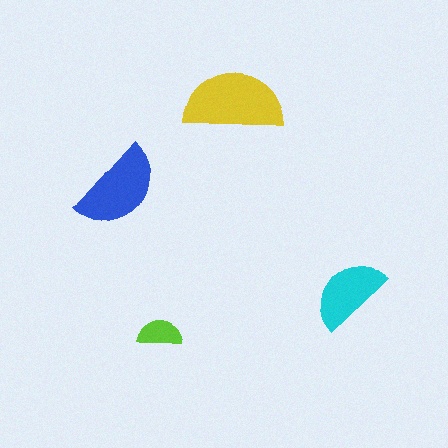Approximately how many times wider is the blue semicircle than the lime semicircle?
About 2 times wider.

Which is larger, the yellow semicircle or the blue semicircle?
The yellow one.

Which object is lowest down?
The lime semicircle is bottommost.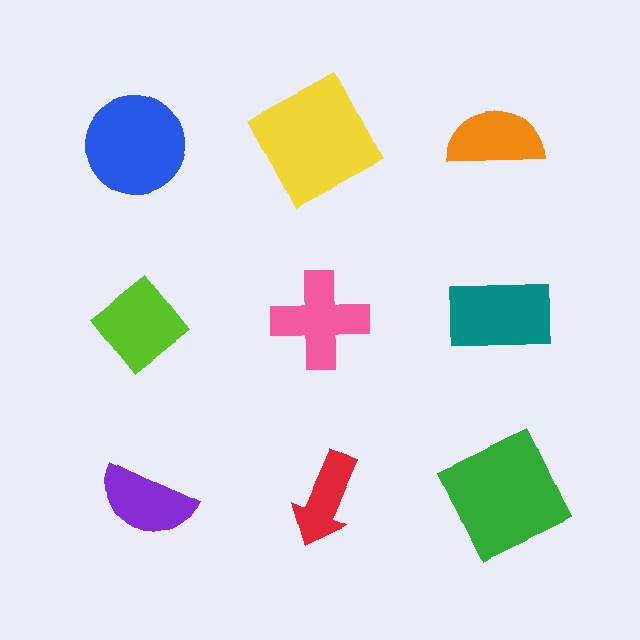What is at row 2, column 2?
A pink cross.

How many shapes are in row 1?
3 shapes.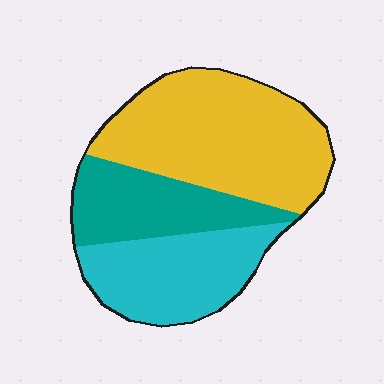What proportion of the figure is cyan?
Cyan takes up about one quarter (1/4) of the figure.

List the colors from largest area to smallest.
From largest to smallest: yellow, cyan, teal.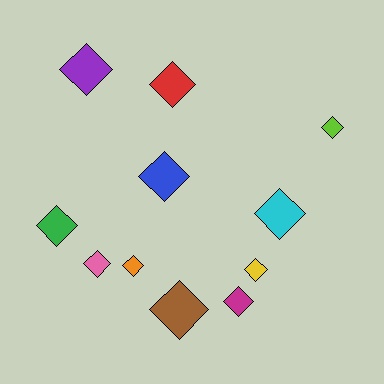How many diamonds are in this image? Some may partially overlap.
There are 11 diamonds.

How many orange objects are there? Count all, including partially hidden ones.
There is 1 orange object.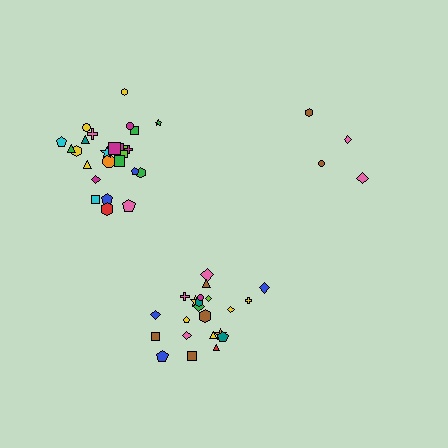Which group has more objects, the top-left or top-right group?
The top-left group.